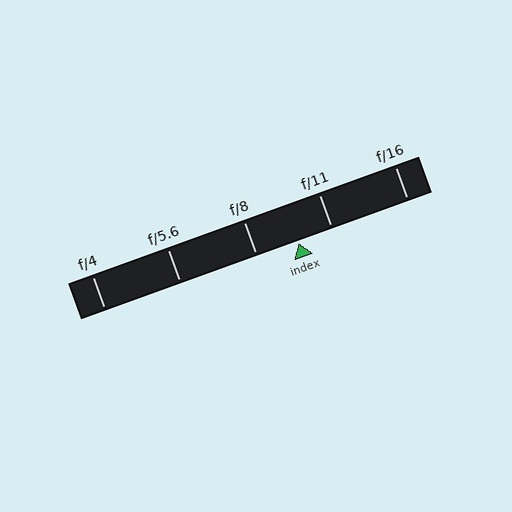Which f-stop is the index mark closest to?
The index mark is closest to f/11.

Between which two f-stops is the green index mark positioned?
The index mark is between f/8 and f/11.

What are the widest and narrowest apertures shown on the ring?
The widest aperture shown is f/4 and the narrowest is f/16.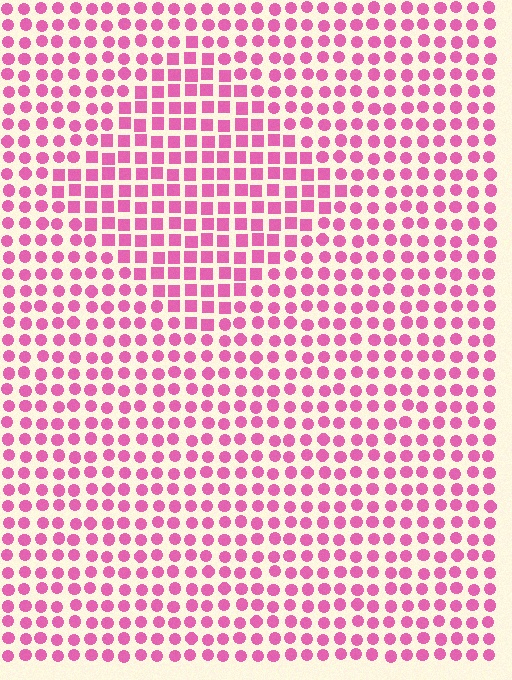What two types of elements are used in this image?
The image uses squares inside the diamond region and circles outside it.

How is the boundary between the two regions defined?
The boundary is defined by a change in element shape: squares inside vs. circles outside. All elements share the same color and spacing.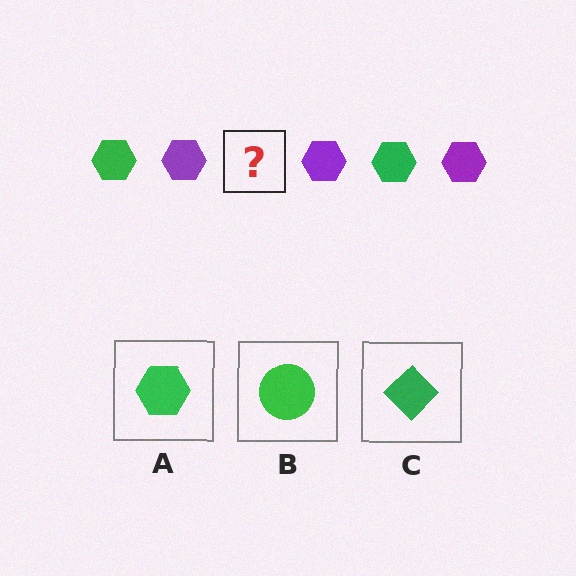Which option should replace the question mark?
Option A.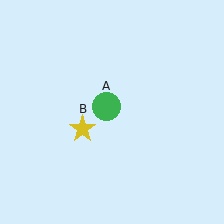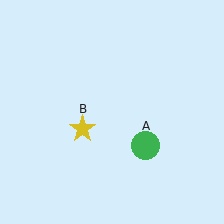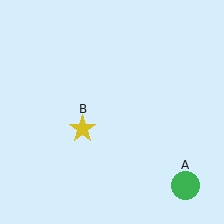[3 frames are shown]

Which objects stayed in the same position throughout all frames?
Yellow star (object B) remained stationary.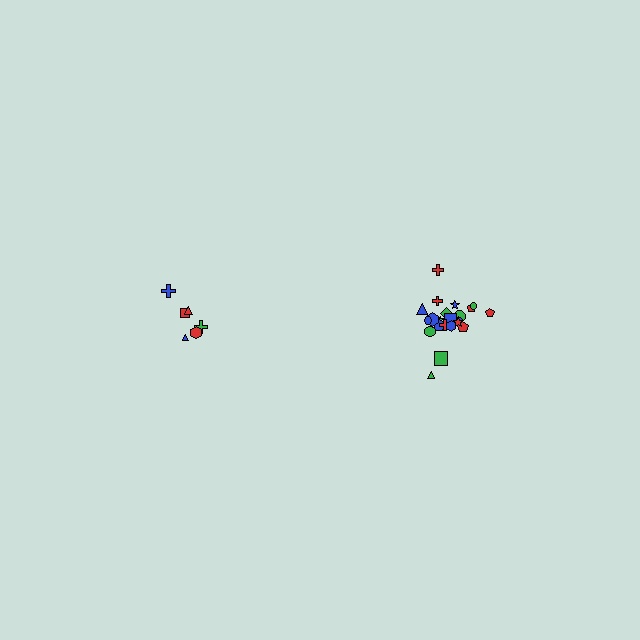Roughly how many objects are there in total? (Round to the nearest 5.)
Roughly 30 objects in total.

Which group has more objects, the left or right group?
The right group.